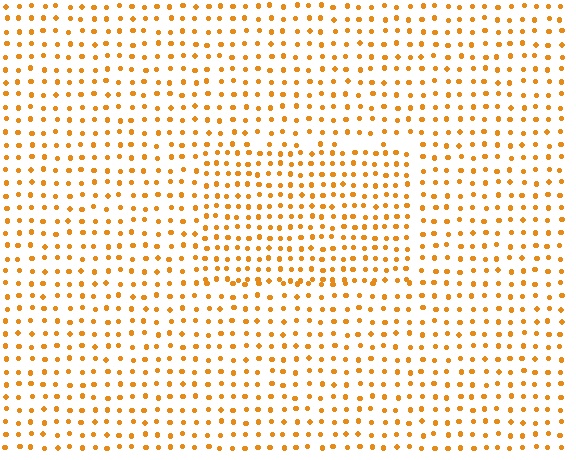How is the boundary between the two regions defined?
The boundary is defined by a change in element density (approximately 1.4x ratio). All elements are the same color, size, and shape.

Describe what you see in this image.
The image contains small orange elements arranged at two different densities. A rectangle-shaped region is visible where the elements are more densely packed than the surrounding area.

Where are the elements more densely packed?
The elements are more densely packed inside the rectangle boundary.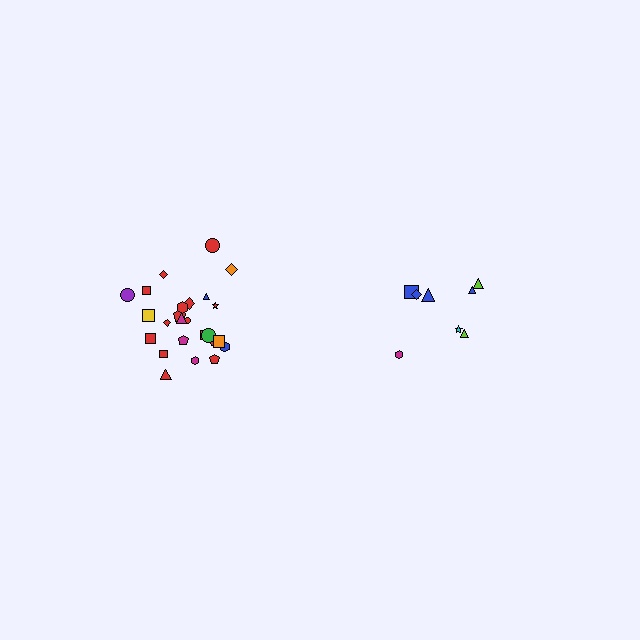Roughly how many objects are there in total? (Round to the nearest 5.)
Roughly 35 objects in total.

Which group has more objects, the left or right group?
The left group.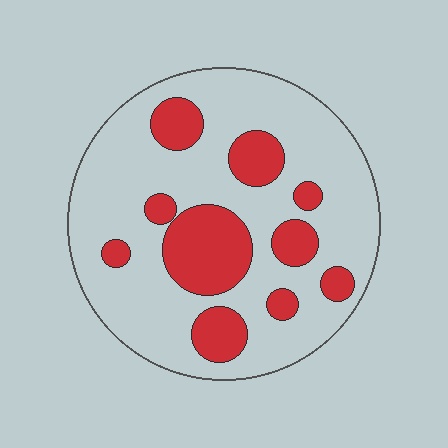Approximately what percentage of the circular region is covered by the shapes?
Approximately 25%.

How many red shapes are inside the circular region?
10.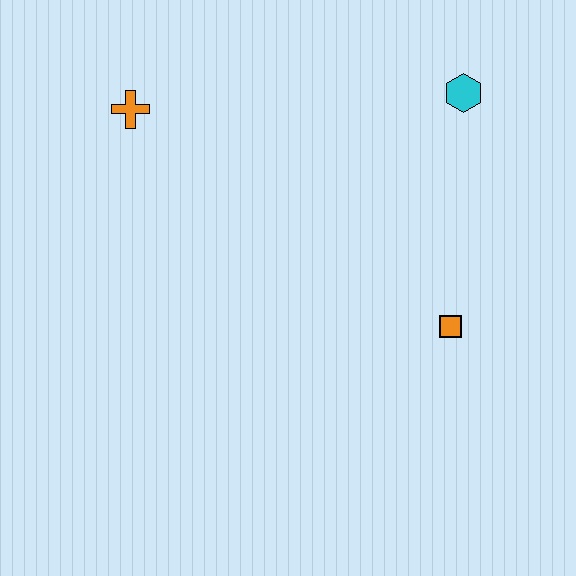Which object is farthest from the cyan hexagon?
The orange cross is farthest from the cyan hexagon.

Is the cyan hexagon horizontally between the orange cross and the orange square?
No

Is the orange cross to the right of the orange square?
No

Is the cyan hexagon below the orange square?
No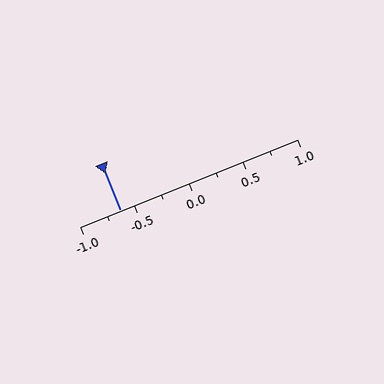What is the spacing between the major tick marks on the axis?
The major ticks are spaced 0.5 apart.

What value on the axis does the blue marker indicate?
The marker indicates approximately -0.62.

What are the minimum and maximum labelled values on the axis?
The axis runs from -1.0 to 1.0.